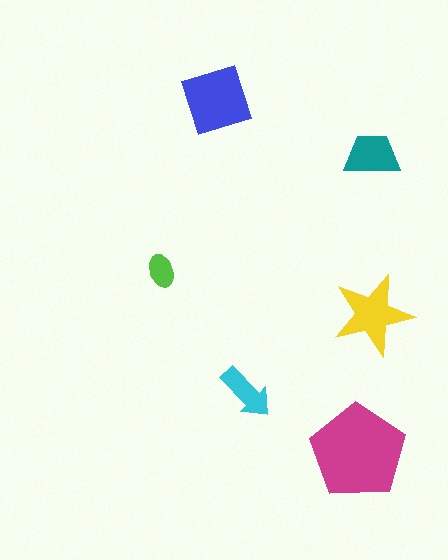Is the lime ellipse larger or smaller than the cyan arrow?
Smaller.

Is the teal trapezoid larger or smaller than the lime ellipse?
Larger.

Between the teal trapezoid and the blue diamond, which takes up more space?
The blue diamond.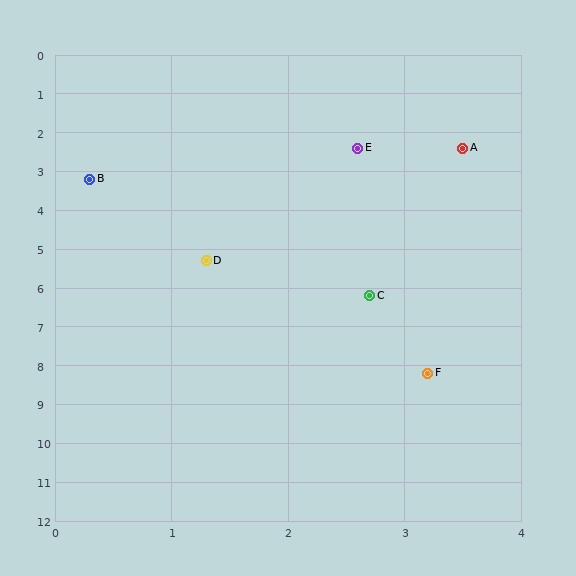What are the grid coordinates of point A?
Point A is at approximately (3.5, 2.4).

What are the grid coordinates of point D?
Point D is at approximately (1.3, 5.3).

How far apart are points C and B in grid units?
Points C and B are about 3.8 grid units apart.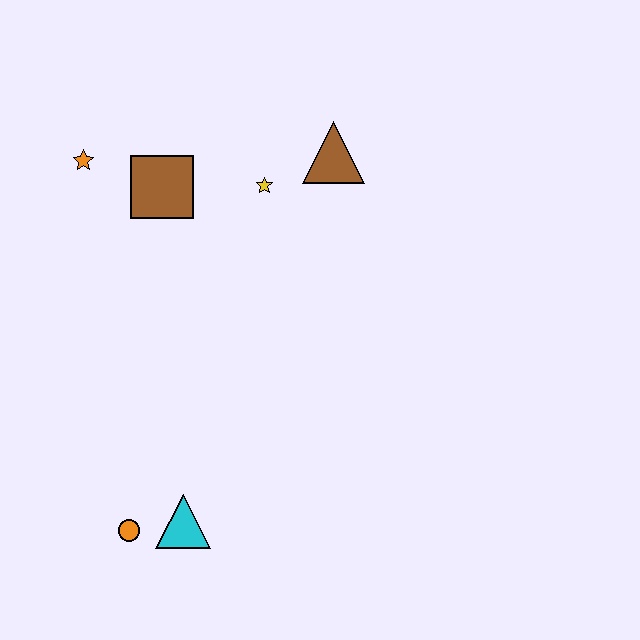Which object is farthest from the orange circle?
The brown triangle is farthest from the orange circle.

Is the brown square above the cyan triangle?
Yes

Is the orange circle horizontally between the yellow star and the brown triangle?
No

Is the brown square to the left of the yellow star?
Yes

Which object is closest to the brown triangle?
The yellow star is closest to the brown triangle.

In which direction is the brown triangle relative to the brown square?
The brown triangle is to the right of the brown square.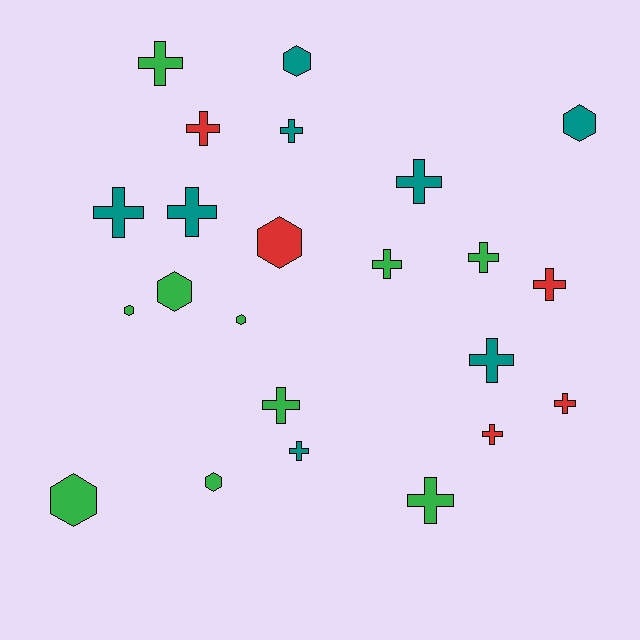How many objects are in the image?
There are 23 objects.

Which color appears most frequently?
Green, with 10 objects.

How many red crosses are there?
There are 4 red crosses.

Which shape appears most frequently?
Cross, with 15 objects.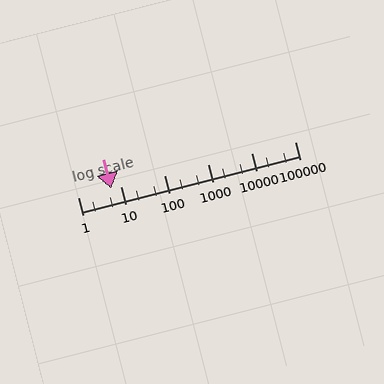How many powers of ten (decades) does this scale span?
The scale spans 5 decades, from 1 to 100000.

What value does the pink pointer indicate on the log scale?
The pointer indicates approximately 5.8.